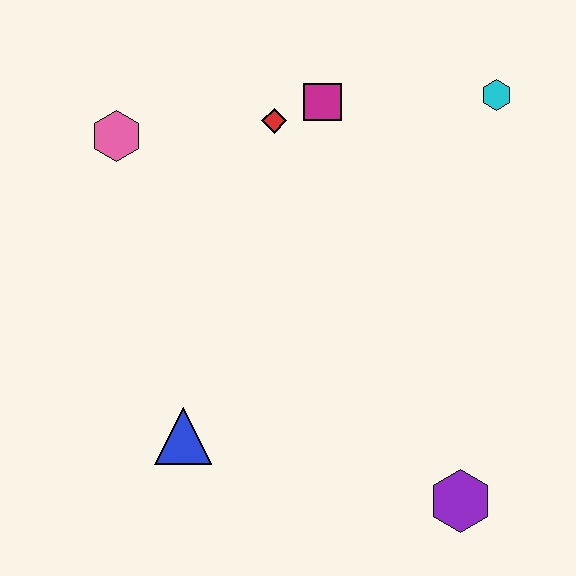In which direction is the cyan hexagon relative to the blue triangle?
The cyan hexagon is above the blue triangle.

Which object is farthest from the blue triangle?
The cyan hexagon is farthest from the blue triangle.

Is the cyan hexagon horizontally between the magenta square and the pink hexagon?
No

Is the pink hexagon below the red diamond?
Yes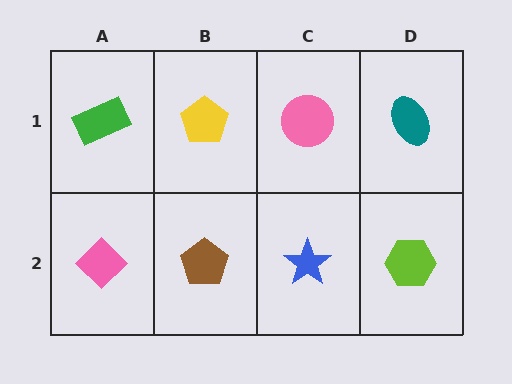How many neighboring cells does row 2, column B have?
3.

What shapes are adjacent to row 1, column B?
A brown pentagon (row 2, column B), a green rectangle (row 1, column A), a pink circle (row 1, column C).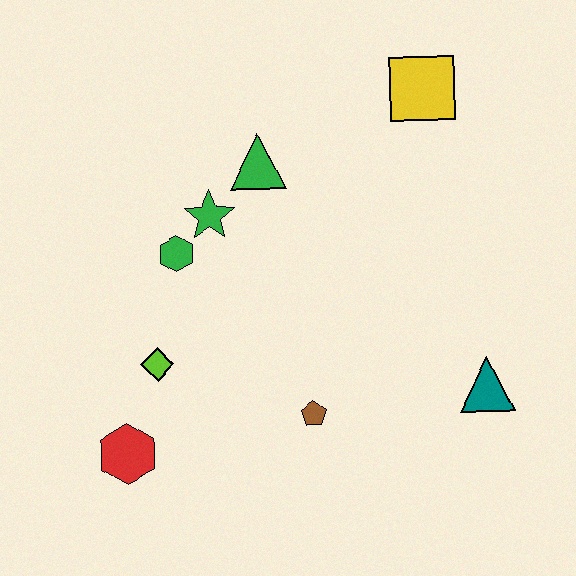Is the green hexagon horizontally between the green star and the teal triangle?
No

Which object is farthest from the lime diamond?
The yellow square is farthest from the lime diamond.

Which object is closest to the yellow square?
The green triangle is closest to the yellow square.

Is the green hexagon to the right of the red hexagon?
Yes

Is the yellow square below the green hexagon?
No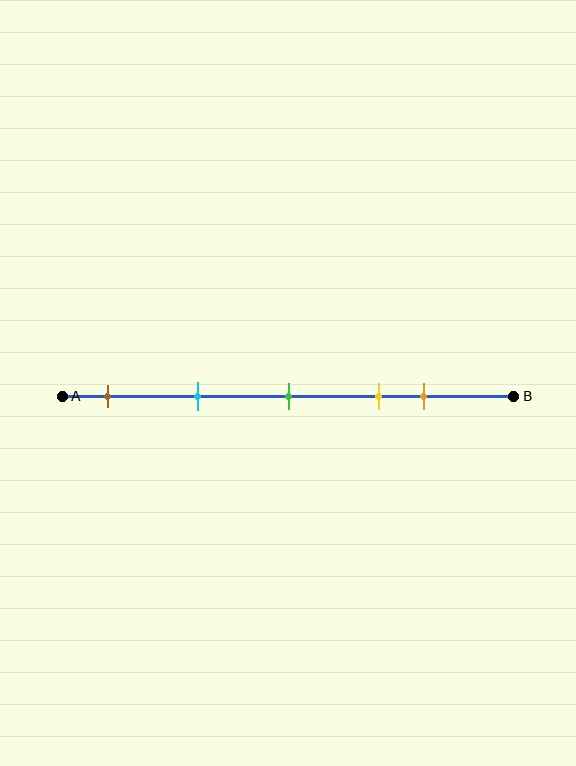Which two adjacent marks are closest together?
The yellow and orange marks are the closest adjacent pair.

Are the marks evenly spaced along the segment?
No, the marks are not evenly spaced.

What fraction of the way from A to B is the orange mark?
The orange mark is approximately 80% (0.8) of the way from A to B.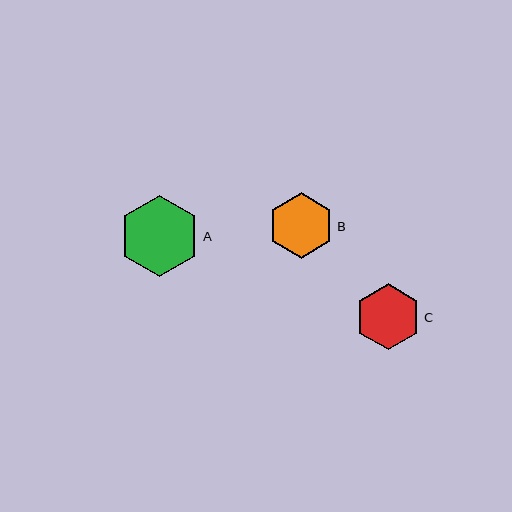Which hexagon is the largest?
Hexagon A is the largest with a size of approximately 81 pixels.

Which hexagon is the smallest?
Hexagon B is the smallest with a size of approximately 66 pixels.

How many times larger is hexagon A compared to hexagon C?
Hexagon A is approximately 1.2 times the size of hexagon C.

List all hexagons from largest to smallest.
From largest to smallest: A, C, B.